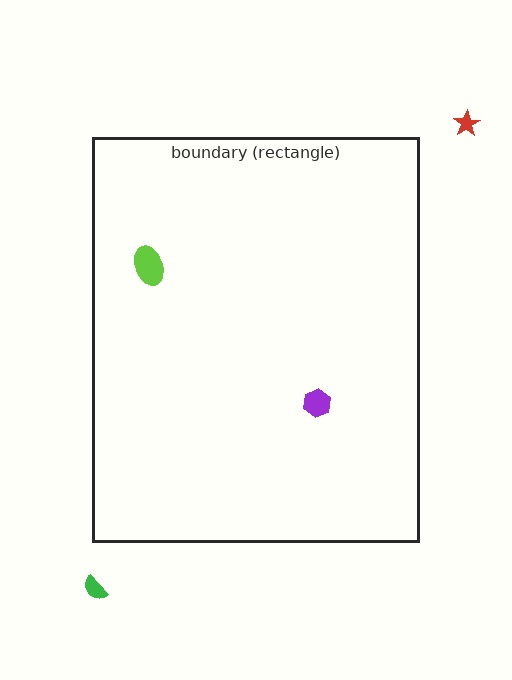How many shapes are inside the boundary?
2 inside, 2 outside.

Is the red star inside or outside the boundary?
Outside.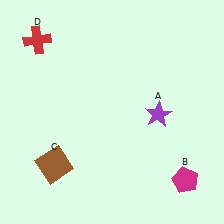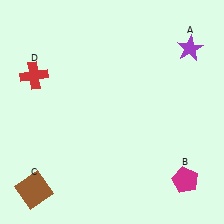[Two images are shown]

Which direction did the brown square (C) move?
The brown square (C) moved down.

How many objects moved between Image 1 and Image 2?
3 objects moved between the two images.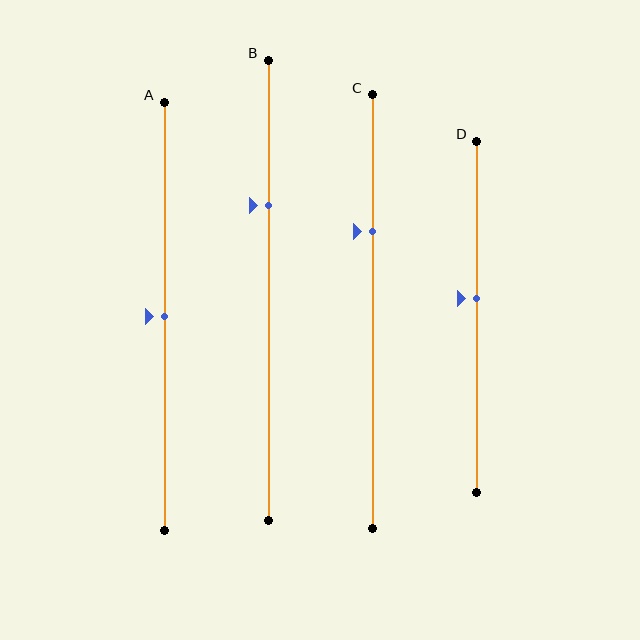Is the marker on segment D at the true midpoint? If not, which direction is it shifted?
No, the marker on segment D is shifted upward by about 5% of the segment length.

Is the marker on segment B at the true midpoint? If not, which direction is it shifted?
No, the marker on segment B is shifted upward by about 19% of the segment length.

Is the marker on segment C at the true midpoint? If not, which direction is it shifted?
No, the marker on segment C is shifted upward by about 19% of the segment length.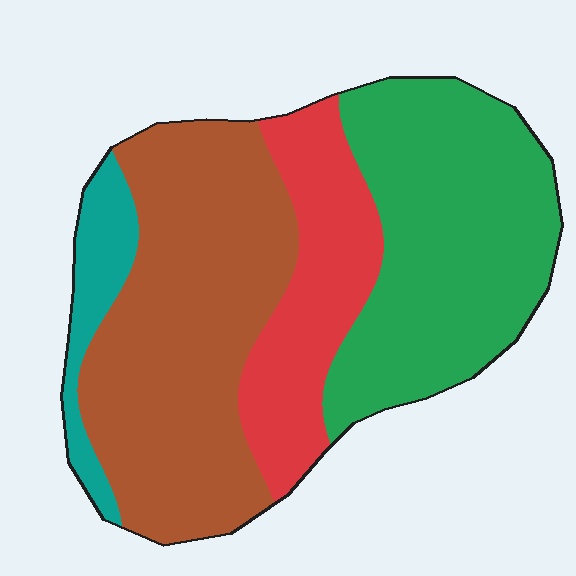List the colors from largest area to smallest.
From largest to smallest: brown, green, red, teal.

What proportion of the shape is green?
Green covers roughly 35% of the shape.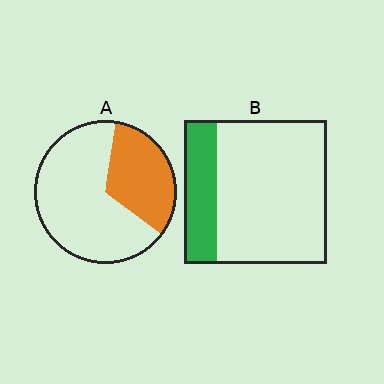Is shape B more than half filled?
No.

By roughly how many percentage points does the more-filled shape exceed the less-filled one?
By roughly 10 percentage points (A over B).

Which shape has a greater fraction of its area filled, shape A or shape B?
Shape A.